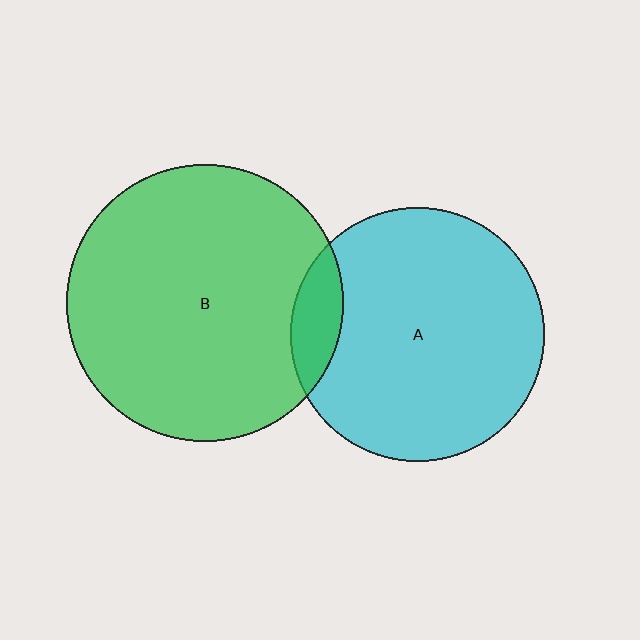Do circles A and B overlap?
Yes.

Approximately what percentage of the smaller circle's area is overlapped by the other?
Approximately 10%.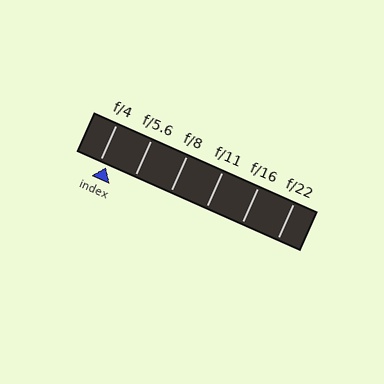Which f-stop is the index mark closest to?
The index mark is closest to f/4.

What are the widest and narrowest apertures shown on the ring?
The widest aperture shown is f/4 and the narrowest is f/22.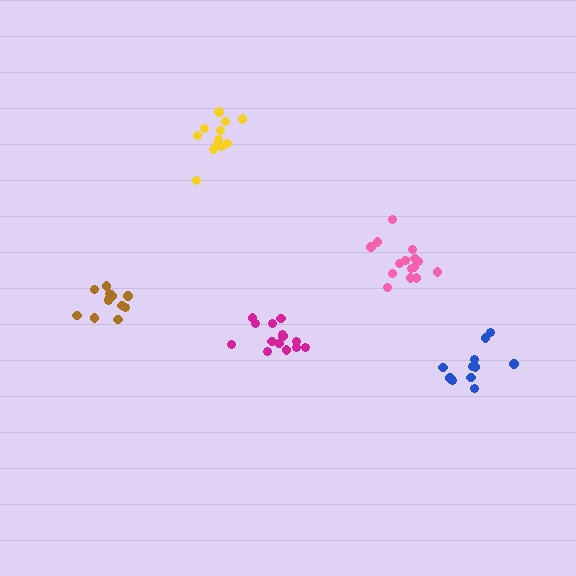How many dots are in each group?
Group 1: 15 dots, Group 2: 14 dots, Group 3: 12 dots, Group 4: 11 dots, Group 5: 13 dots (65 total).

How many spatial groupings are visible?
There are 5 spatial groupings.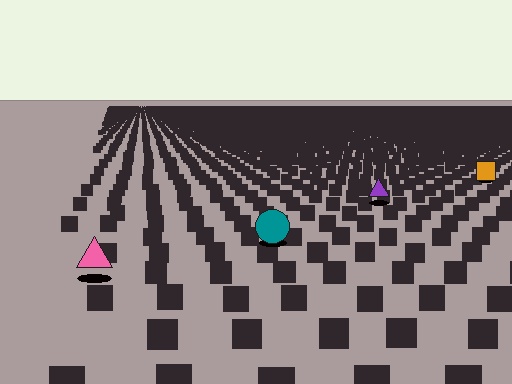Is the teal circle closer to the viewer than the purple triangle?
Yes. The teal circle is closer — you can tell from the texture gradient: the ground texture is coarser near it.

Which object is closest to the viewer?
The pink triangle is closest. The texture marks near it are larger and more spread out.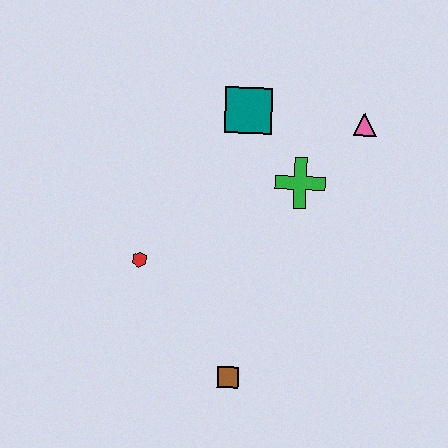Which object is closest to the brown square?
The red hexagon is closest to the brown square.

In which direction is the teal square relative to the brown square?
The teal square is above the brown square.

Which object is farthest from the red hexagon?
The pink triangle is farthest from the red hexagon.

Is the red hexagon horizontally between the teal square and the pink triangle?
No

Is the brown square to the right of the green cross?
No